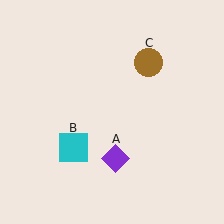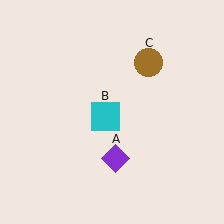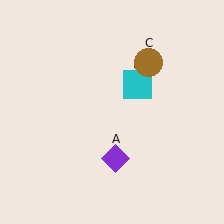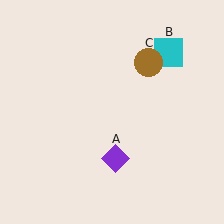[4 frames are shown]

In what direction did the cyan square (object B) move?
The cyan square (object B) moved up and to the right.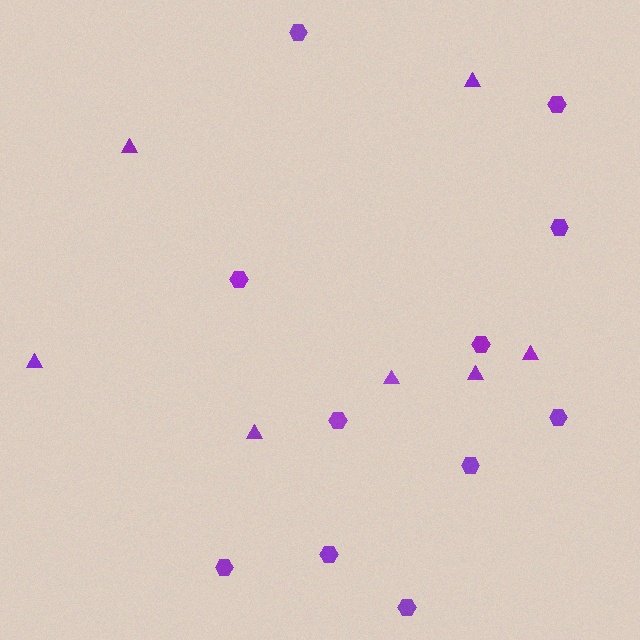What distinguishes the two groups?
There are 2 groups: one group of hexagons (11) and one group of triangles (7).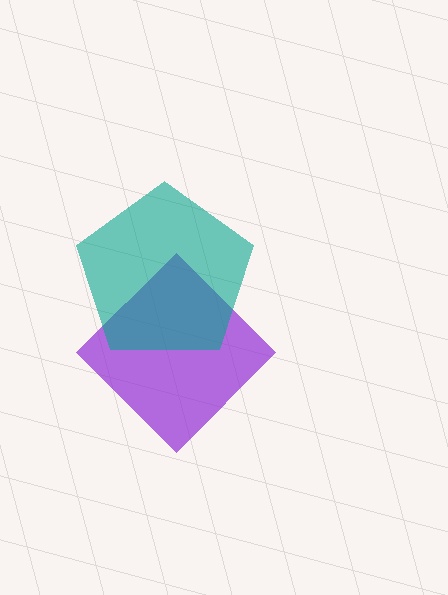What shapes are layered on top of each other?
The layered shapes are: a purple diamond, a teal pentagon.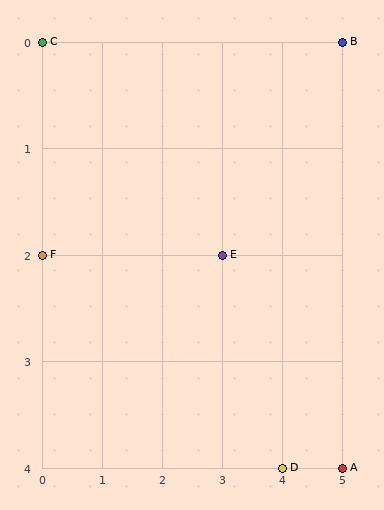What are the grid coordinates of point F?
Point F is at grid coordinates (0, 2).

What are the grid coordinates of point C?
Point C is at grid coordinates (0, 0).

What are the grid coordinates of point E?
Point E is at grid coordinates (3, 2).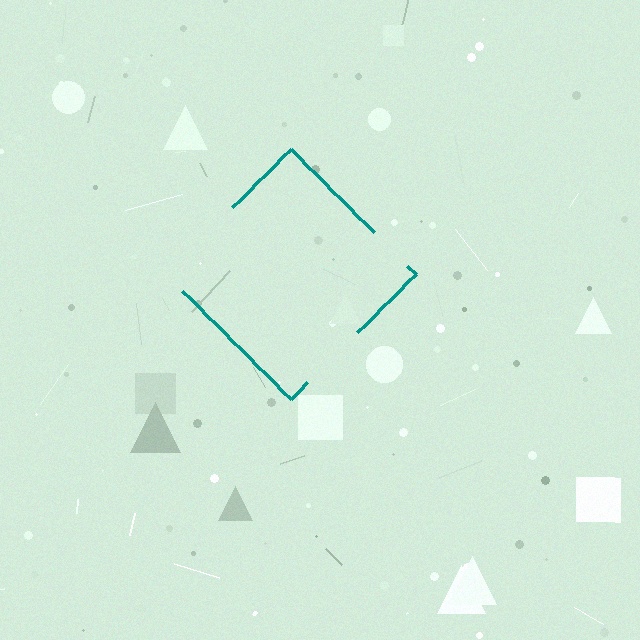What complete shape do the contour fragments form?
The contour fragments form a diamond.